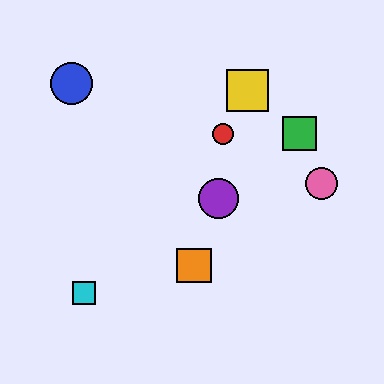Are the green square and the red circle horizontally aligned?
Yes, both are at y≈134.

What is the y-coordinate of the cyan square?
The cyan square is at y≈293.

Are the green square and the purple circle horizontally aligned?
No, the green square is at y≈134 and the purple circle is at y≈198.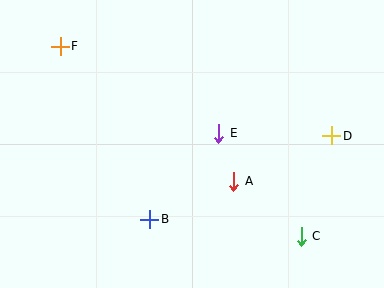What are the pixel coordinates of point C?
Point C is at (301, 236).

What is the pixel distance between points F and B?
The distance between F and B is 195 pixels.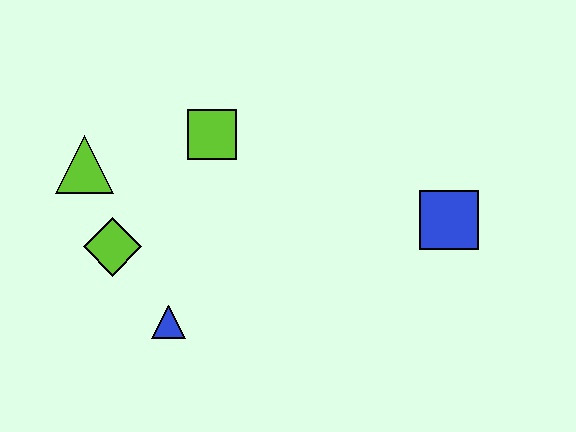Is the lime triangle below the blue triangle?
No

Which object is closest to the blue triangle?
The lime diamond is closest to the blue triangle.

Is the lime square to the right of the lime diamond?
Yes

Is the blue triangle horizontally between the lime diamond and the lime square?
Yes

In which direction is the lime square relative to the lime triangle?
The lime square is to the right of the lime triangle.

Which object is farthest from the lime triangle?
The blue square is farthest from the lime triangle.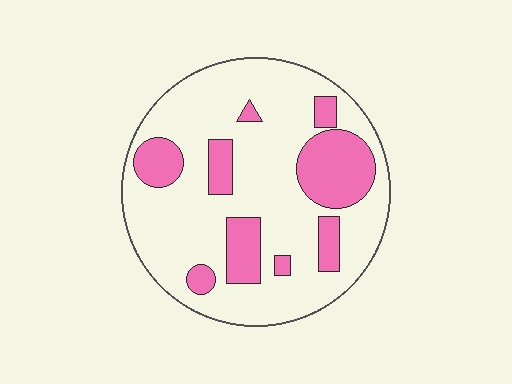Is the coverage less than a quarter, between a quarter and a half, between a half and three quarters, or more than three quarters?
Less than a quarter.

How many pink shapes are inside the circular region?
9.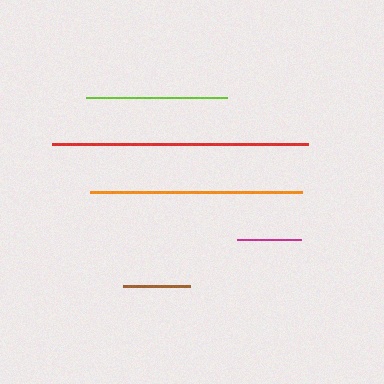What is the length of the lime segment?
The lime segment is approximately 141 pixels long.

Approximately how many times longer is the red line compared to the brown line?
The red line is approximately 3.8 times the length of the brown line.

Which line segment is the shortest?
The magenta line is the shortest at approximately 64 pixels.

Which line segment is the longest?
The red line is the longest at approximately 256 pixels.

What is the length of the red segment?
The red segment is approximately 256 pixels long.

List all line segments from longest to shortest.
From longest to shortest: red, orange, lime, brown, magenta.